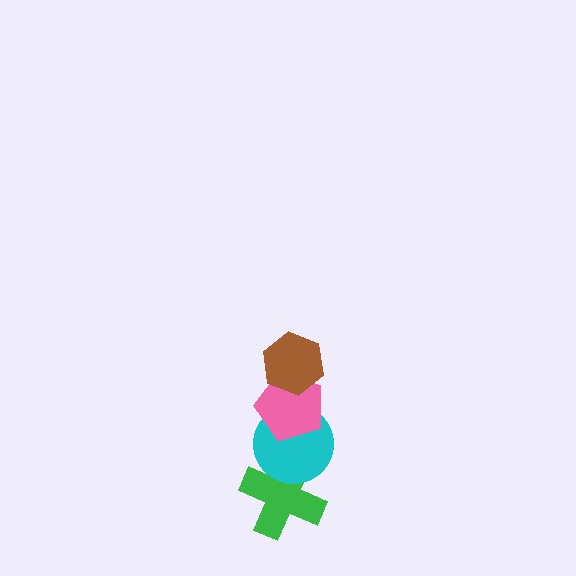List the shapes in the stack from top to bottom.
From top to bottom: the brown hexagon, the pink pentagon, the cyan circle, the green cross.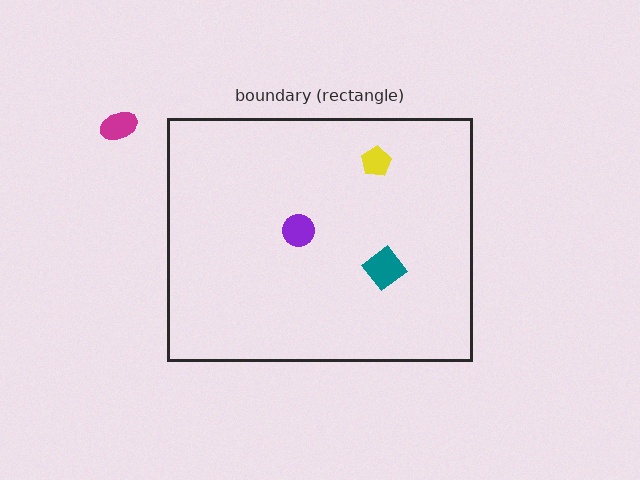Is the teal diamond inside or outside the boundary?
Inside.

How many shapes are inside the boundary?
3 inside, 1 outside.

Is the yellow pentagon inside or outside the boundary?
Inside.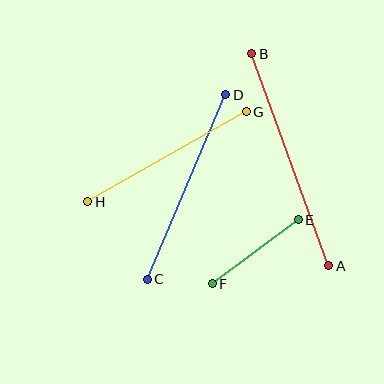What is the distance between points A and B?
The distance is approximately 226 pixels.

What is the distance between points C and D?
The distance is approximately 200 pixels.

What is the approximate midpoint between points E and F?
The midpoint is at approximately (255, 252) pixels.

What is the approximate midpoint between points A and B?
The midpoint is at approximately (290, 160) pixels.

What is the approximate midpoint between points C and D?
The midpoint is at approximately (186, 187) pixels.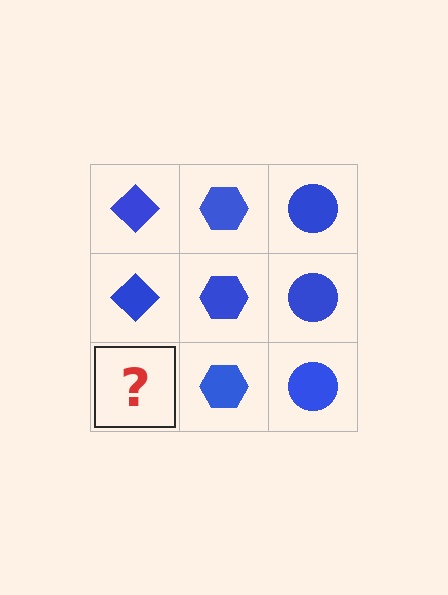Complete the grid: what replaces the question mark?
The question mark should be replaced with a blue diamond.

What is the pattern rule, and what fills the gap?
The rule is that each column has a consistent shape. The gap should be filled with a blue diamond.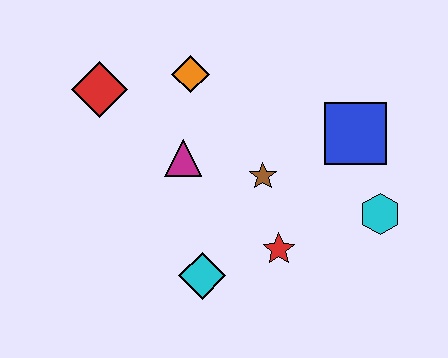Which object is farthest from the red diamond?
The cyan hexagon is farthest from the red diamond.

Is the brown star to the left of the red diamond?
No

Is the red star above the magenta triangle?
No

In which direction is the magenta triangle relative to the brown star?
The magenta triangle is to the left of the brown star.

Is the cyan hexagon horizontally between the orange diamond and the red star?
No